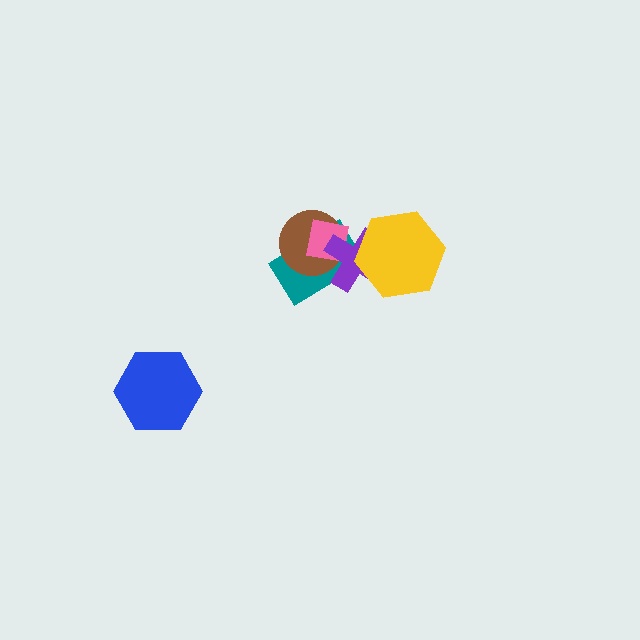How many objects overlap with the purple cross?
4 objects overlap with the purple cross.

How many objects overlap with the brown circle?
3 objects overlap with the brown circle.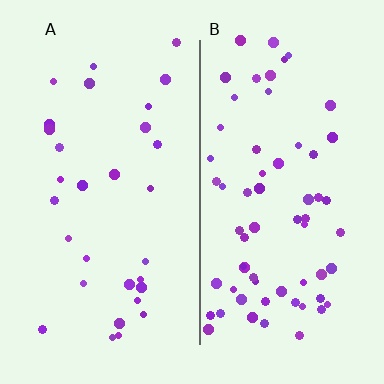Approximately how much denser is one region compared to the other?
Approximately 2.1× — region B over region A.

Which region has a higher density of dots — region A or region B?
B (the right).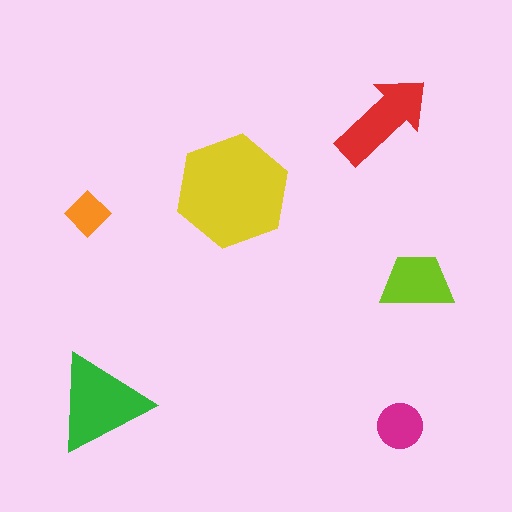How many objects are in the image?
There are 6 objects in the image.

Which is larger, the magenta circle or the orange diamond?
The magenta circle.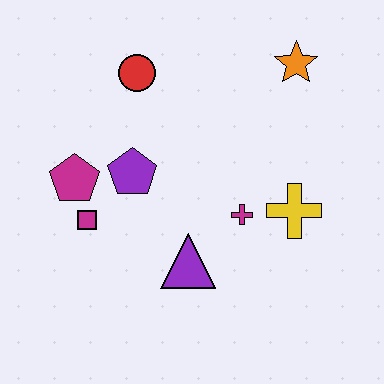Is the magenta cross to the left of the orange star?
Yes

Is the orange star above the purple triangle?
Yes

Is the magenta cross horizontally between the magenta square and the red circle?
No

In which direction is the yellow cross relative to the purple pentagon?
The yellow cross is to the right of the purple pentagon.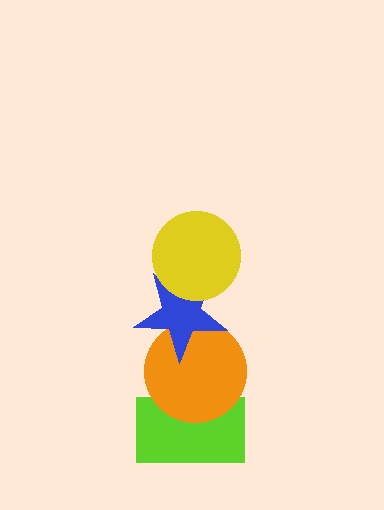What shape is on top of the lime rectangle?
The orange circle is on top of the lime rectangle.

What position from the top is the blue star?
The blue star is 2nd from the top.